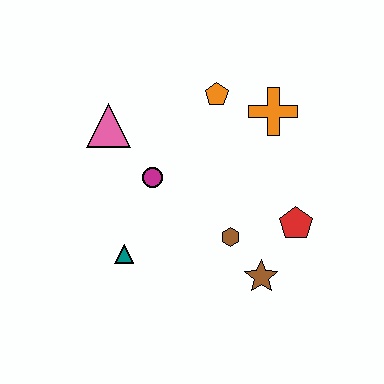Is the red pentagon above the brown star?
Yes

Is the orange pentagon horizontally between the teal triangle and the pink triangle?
No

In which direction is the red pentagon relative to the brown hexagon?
The red pentagon is to the right of the brown hexagon.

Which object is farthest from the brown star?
The pink triangle is farthest from the brown star.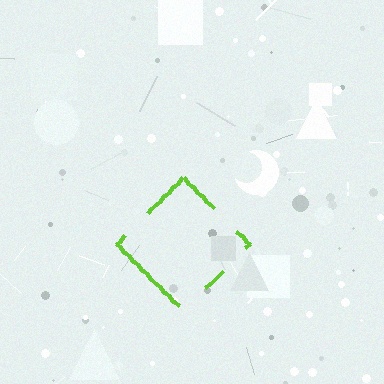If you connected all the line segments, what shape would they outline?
They would outline a diamond.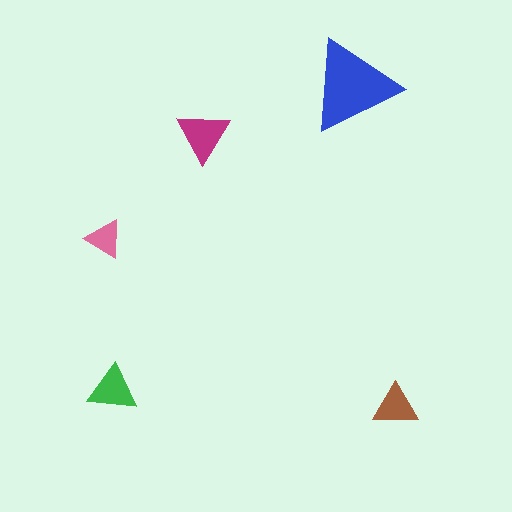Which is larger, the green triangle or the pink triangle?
The green one.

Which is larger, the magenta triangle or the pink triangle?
The magenta one.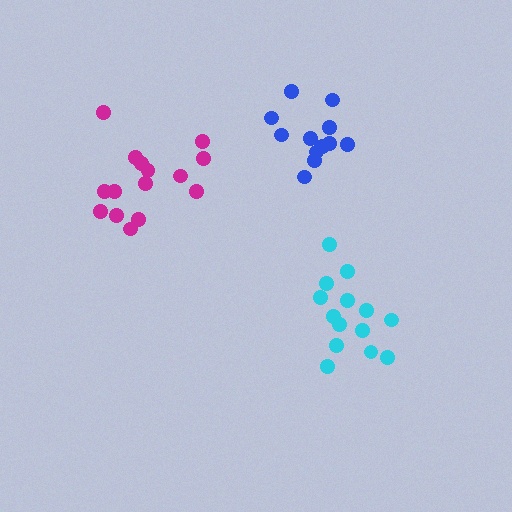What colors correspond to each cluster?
The clusters are colored: magenta, cyan, blue.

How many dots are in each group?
Group 1: 15 dots, Group 2: 14 dots, Group 3: 12 dots (41 total).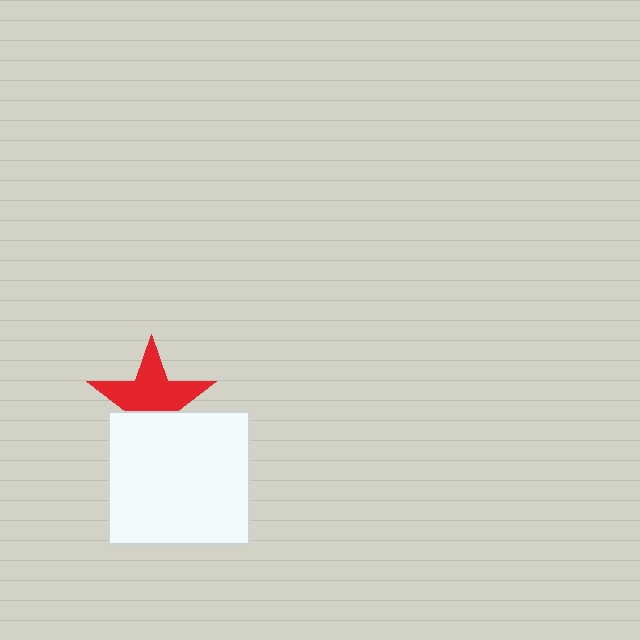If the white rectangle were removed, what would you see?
You would see the complete red star.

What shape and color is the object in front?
The object in front is a white rectangle.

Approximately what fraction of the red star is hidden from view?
Roughly 36% of the red star is hidden behind the white rectangle.